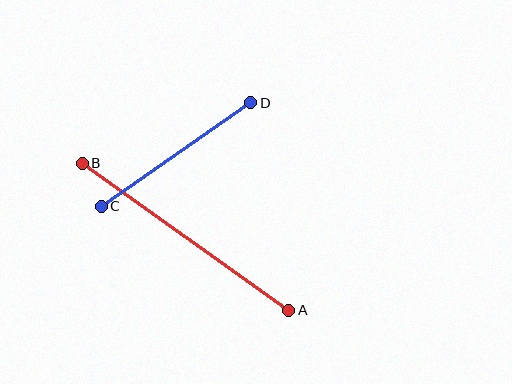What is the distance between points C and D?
The distance is approximately 182 pixels.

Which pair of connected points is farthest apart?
Points A and B are farthest apart.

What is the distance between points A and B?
The distance is approximately 253 pixels.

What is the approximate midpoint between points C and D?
The midpoint is at approximately (176, 154) pixels.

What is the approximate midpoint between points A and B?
The midpoint is at approximately (185, 237) pixels.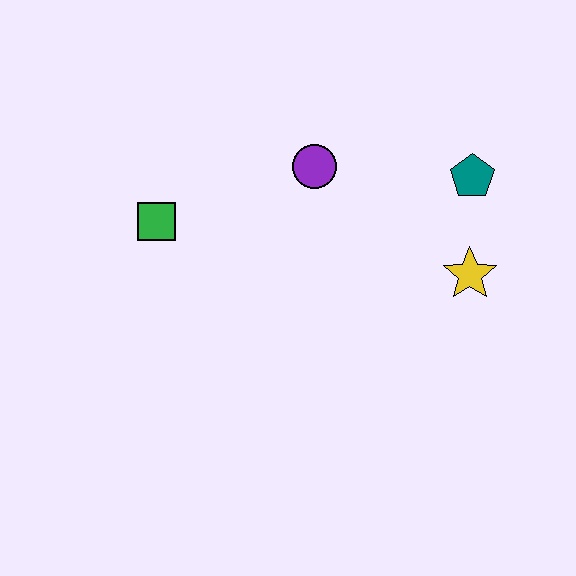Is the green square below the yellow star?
No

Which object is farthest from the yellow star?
The green square is farthest from the yellow star.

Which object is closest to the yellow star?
The teal pentagon is closest to the yellow star.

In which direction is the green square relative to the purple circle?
The green square is to the left of the purple circle.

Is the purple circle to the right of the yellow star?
No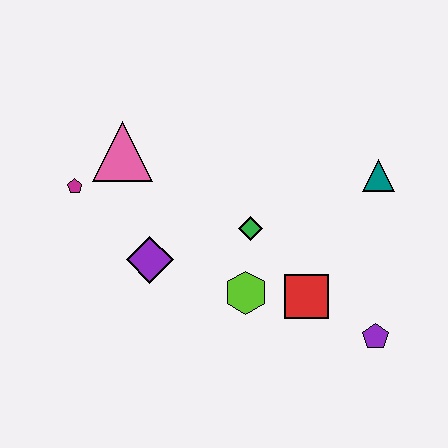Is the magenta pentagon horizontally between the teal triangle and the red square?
No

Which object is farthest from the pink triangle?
The purple pentagon is farthest from the pink triangle.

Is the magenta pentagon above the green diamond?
Yes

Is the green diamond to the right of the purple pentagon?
No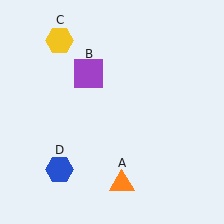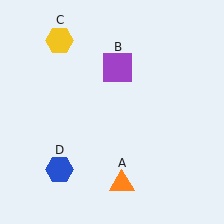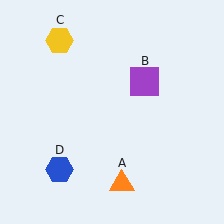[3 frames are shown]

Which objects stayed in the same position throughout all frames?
Orange triangle (object A) and yellow hexagon (object C) and blue hexagon (object D) remained stationary.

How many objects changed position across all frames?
1 object changed position: purple square (object B).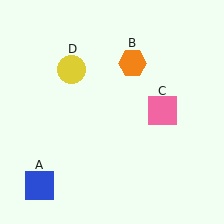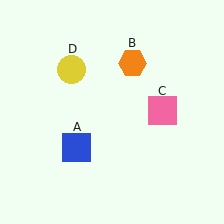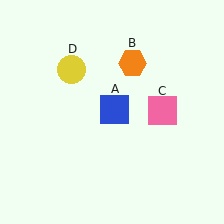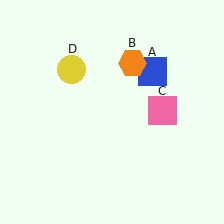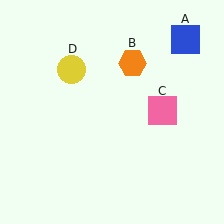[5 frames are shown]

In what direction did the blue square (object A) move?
The blue square (object A) moved up and to the right.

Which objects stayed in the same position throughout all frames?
Orange hexagon (object B) and pink square (object C) and yellow circle (object D) remained stationary.